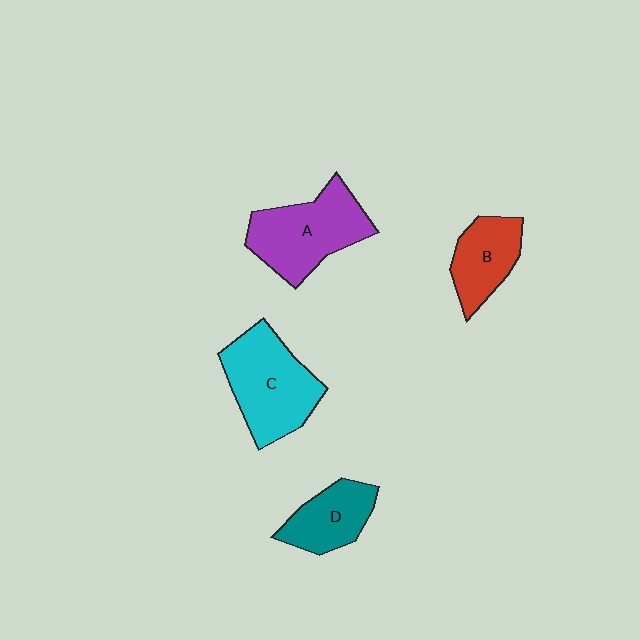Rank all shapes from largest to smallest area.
From largest to smallest: C (cyan), A (purple), B (red), D (teal).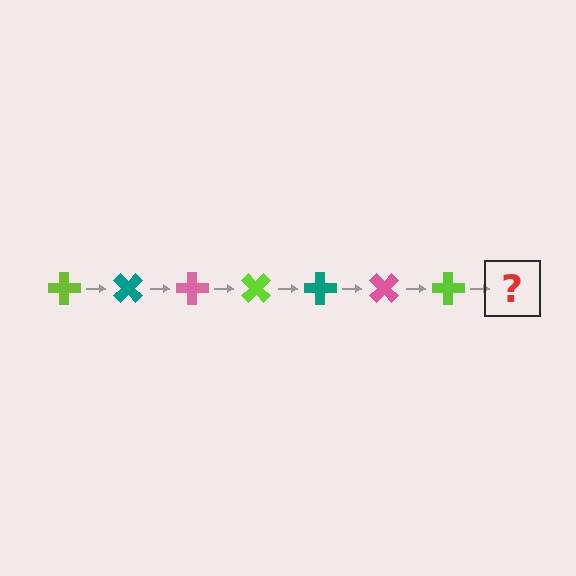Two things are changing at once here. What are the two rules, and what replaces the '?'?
The two rules are that it rotates 45 degrees each step and the color cycles through lime, teal, and pink. The '?' should be a teal cross, rotated 315 degrees from the start.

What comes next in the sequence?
The next element should be a teal cross, rotated 315 degrees from the start.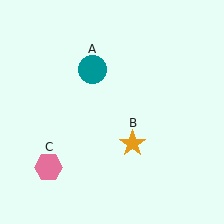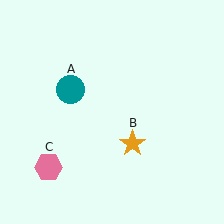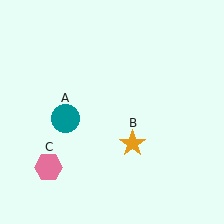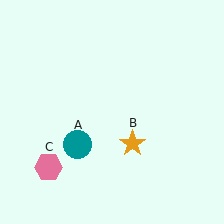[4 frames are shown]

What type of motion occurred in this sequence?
The teal circle (object A) rotated counterclockwise around the center of the scene.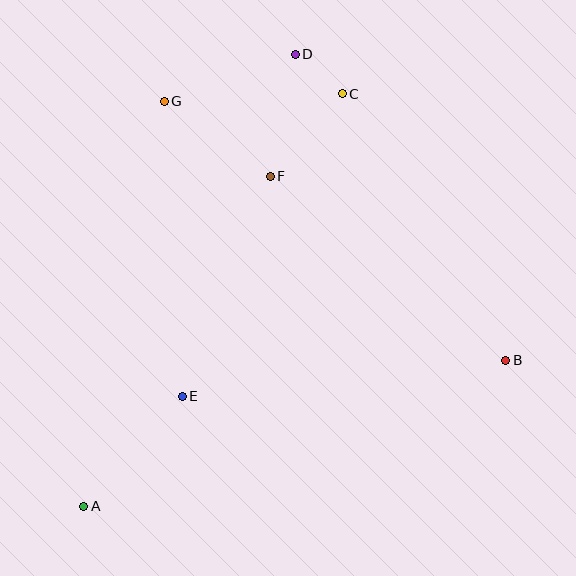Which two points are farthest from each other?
Points A and D are farthest from each other.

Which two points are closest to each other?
Points C and D are closest to each other.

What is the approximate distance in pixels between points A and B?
The distance between A and B is approximately 446 pixels.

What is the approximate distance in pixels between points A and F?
The distance between A and F is approximately 379 pixels.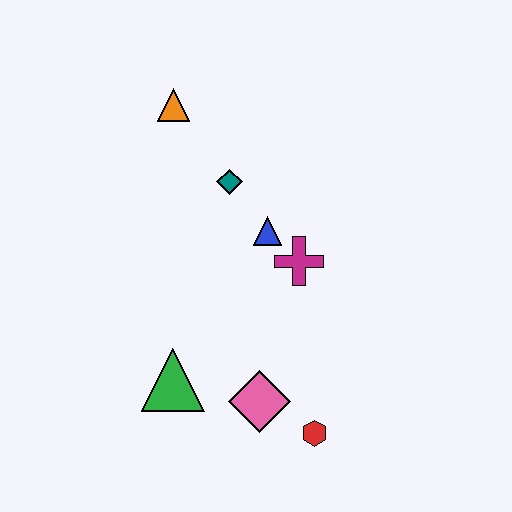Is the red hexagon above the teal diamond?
No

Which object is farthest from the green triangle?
The orange triangle is farthest from the green triangle.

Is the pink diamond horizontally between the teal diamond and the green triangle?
No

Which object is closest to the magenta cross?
The blue triangle is closest to the magenta cross.